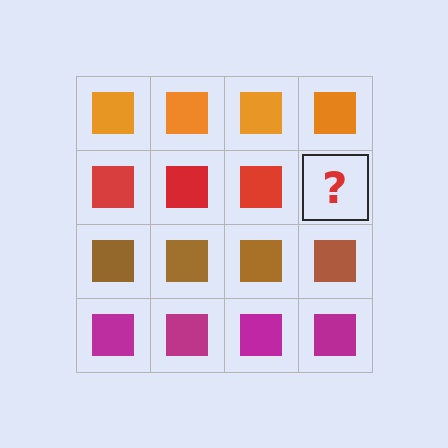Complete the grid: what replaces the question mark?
The question mark should be replaced with a red square.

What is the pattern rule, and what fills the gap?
The rule is that each row has a consistent color. The gap should be filled with a red square.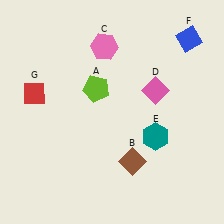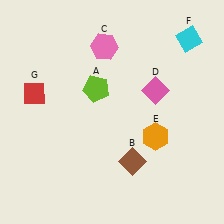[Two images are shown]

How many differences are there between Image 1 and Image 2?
There are 2 differences between the two images.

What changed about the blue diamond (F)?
In Image 1, F is blue. In Image 2, it changed to cyan.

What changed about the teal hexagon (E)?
In Image 1, E is teal. In Image 2, it changed to orange.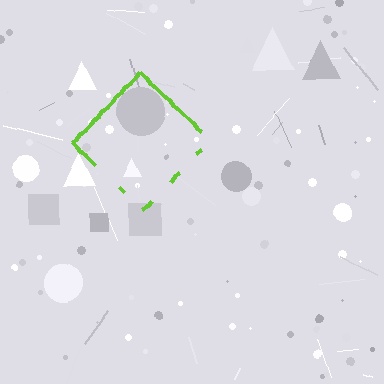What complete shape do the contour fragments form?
The contour fragments form a diamond.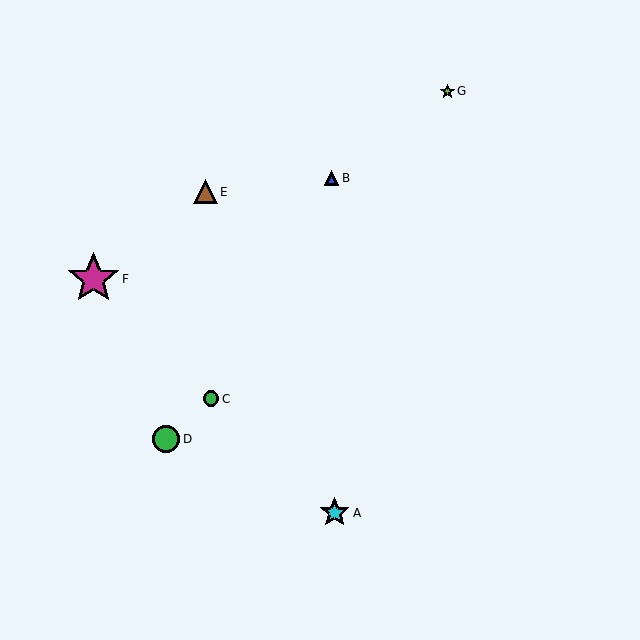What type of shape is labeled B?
Shape B is a blue triangle.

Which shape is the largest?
The magenta star (labeled F) is the largest.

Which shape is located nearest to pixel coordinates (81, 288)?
The magenta star (labeled F) at (93, 279) is nearest to that location.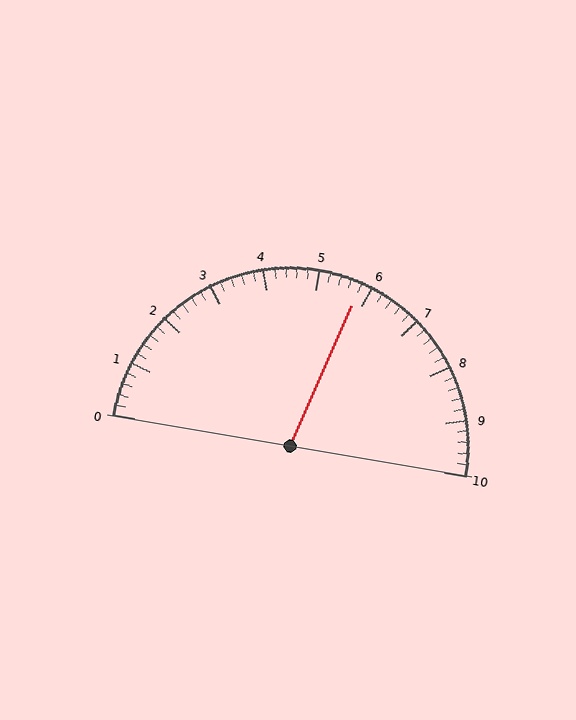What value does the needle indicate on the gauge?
The needle indicates approximately 5.8.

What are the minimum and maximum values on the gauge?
The gauge ranges from 0 to 10.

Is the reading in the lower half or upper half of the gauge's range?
The reading is in the upper half of the range (0 to 10).